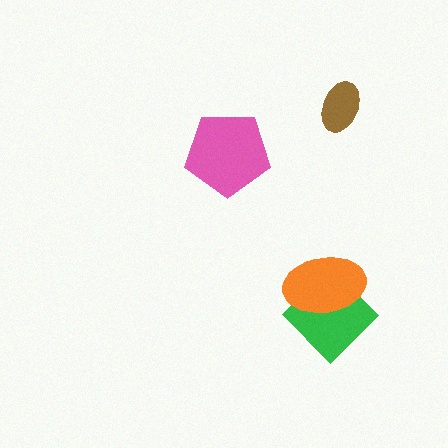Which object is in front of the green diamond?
The orange ellipse is in front of the green diamond.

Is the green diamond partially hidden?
Yes, it is partially covered by another shape.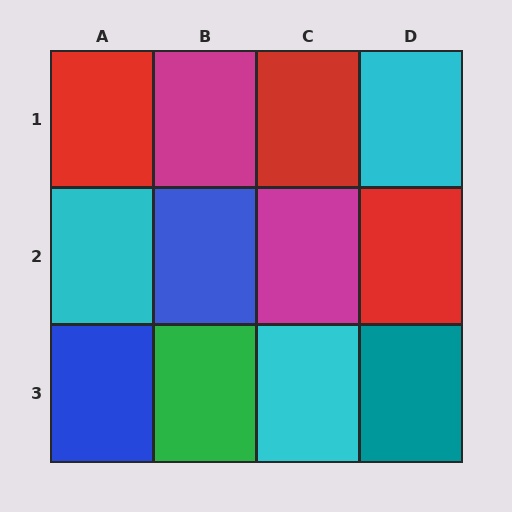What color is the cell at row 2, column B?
Blue.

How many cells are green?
1 cell is green.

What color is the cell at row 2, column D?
Red.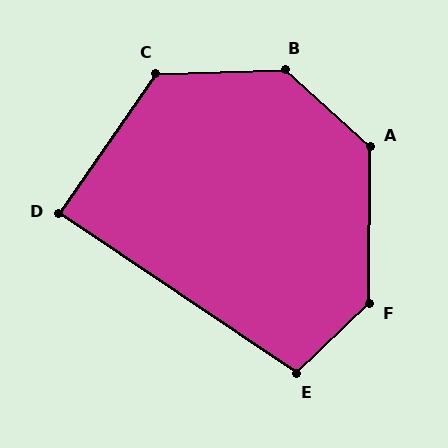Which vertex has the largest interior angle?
B, at approximately 137 degrees.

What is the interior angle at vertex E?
Approximately 102 degrees (obtuse).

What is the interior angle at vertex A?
Approximately 132 degrees (obtuse).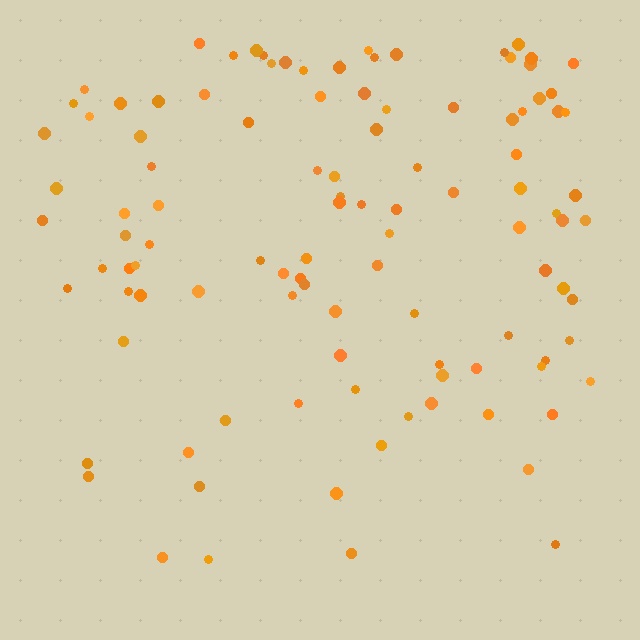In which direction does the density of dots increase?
From bottom to top, with the top side densest.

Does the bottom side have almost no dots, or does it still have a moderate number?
Still a moderate number, just noticeably fewer than the top.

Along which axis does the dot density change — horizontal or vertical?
Vertical.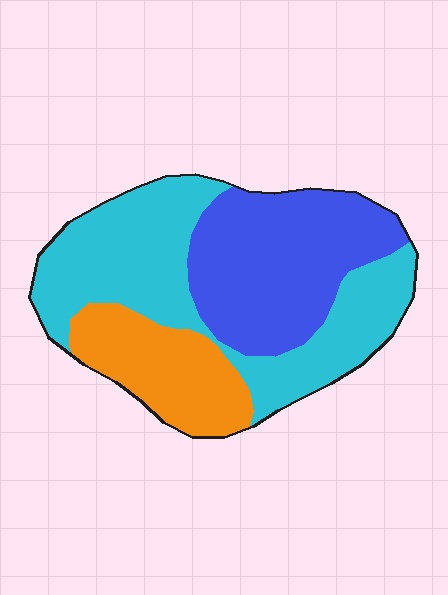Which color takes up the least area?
Orange, at roughly 20%.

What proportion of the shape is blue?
Blue takes up about one third (1/3) of the shape.